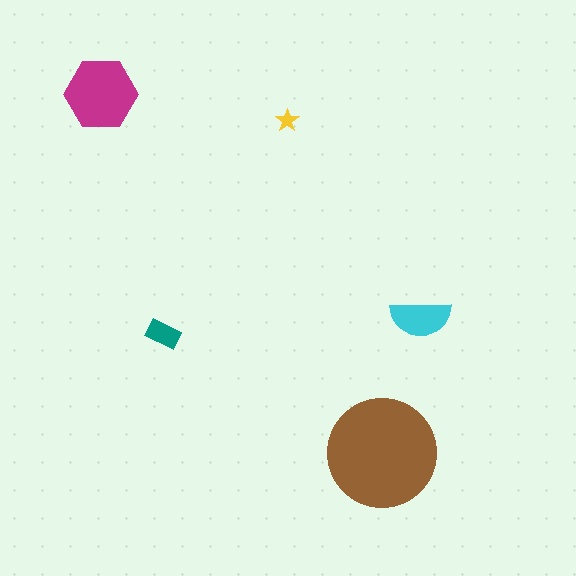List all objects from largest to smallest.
The brown circle, the magenta hexagon, the cyan semicircle, the teal rectangle, the yellow star.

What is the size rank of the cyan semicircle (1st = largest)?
3rd.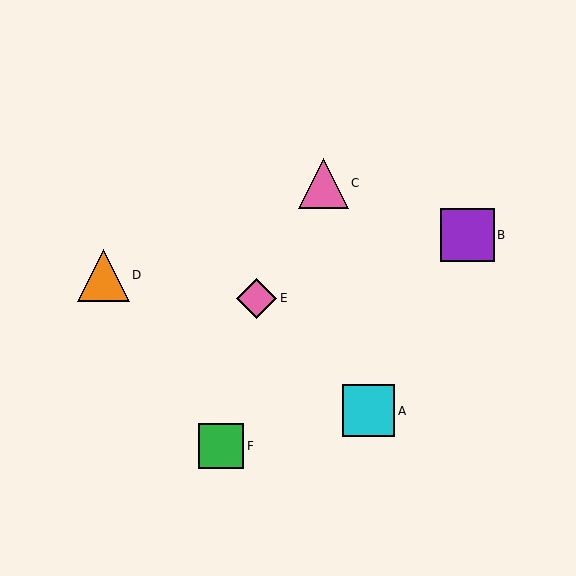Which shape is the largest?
The purple square (labeled B) is the largest.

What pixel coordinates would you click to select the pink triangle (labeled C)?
Click at (323, 183) to select the pink triangle C.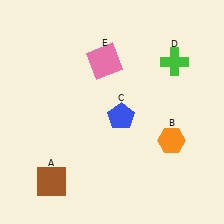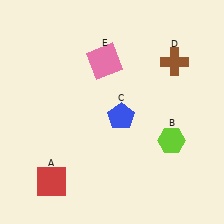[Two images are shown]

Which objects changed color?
A changed from brown to red. B changed from orange to lime. D changed from green to brown.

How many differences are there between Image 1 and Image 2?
There are 3 differences between the two images.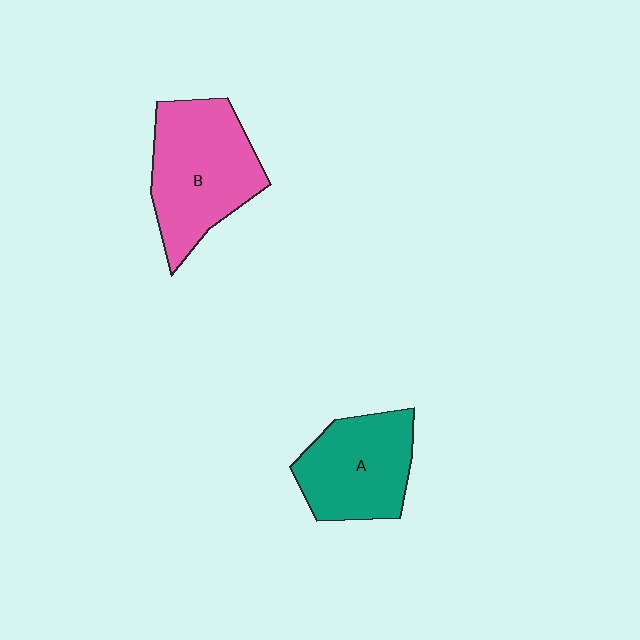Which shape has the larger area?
Shape B (pink).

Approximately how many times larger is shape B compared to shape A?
Approximately 1.2 times.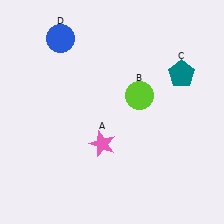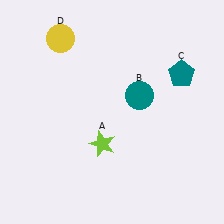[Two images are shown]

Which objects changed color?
A changed from pink to lime. B changed from lime to teal. D changed from blue to yellow.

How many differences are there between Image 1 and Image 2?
There are 3 differences between the two images.